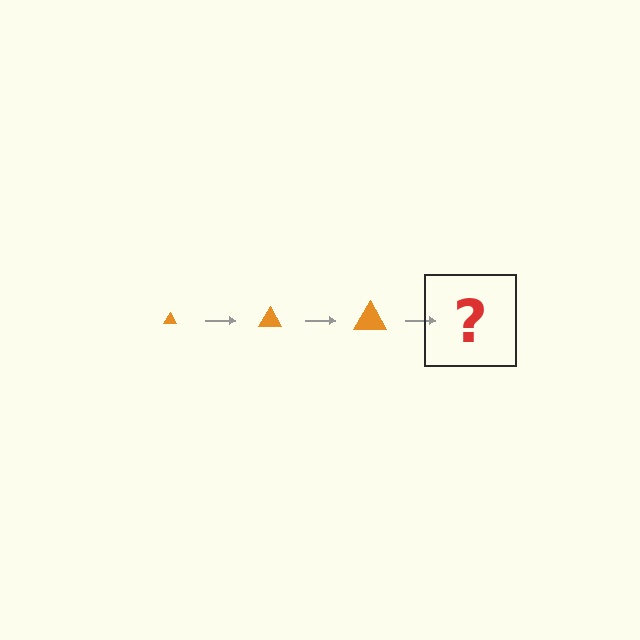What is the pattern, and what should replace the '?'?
The pattern is that the triangle gets progressively larger each step. The '?' should be an orange triangle, larger than the previous one.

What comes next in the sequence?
The next element should be an orange triangle, larger than the previous one.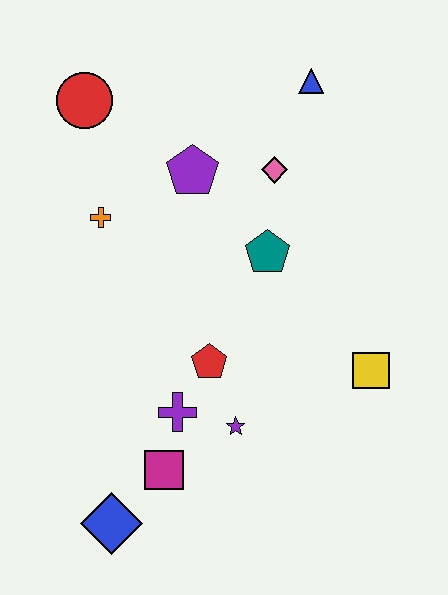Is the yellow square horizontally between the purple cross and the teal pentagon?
No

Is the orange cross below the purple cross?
No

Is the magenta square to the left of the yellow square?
Yes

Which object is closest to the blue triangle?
The pink diamond is closest to the blue triangle.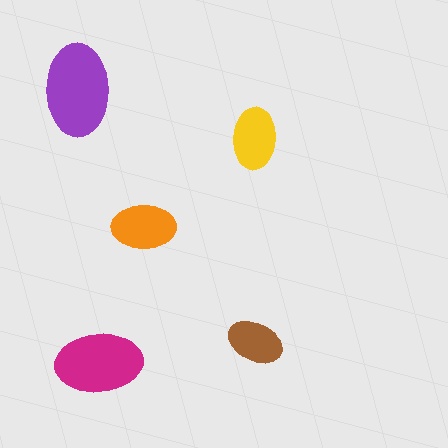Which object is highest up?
The purple ellipse is topmost.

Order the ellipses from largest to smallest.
the purple one, the magenta one, the orange one, the yellow one, the brown one.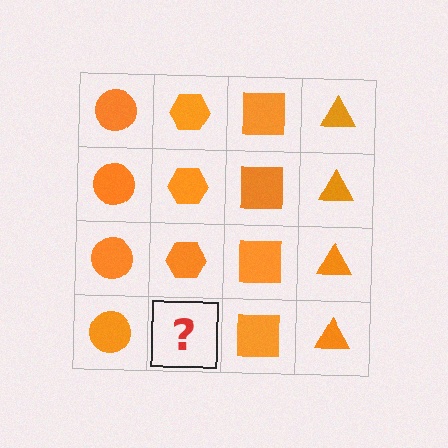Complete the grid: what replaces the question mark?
The question mark should be replaced with an orange hexagon.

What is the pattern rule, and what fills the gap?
The rule is that each column has a consistent shape. The gap should be filled with an orange hexagon.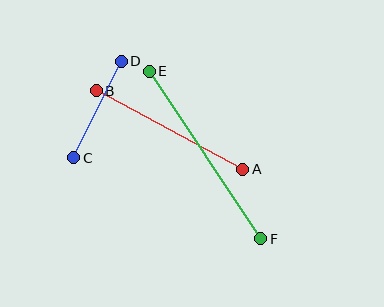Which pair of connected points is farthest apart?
Points E and F are farthest apart.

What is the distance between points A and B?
The distance is approximately 166 pixels.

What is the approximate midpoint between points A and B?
The midpoint is at approximately (170, 130) pixels.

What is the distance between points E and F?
The distance is approximately 201 pixels.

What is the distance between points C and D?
The distance is approximately 108 pixels.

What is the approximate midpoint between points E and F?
The midpoint is at approximately (205, 155) pixels.